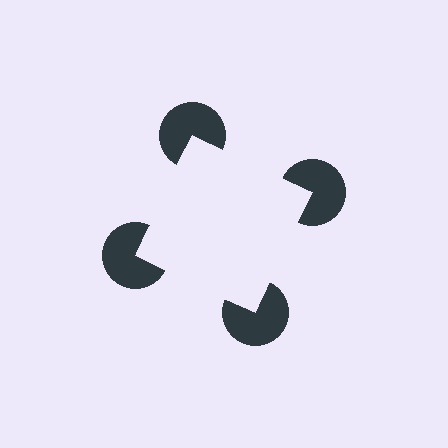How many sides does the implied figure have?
4 sides.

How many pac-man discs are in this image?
There are 4 — one at each vertex of the illusory square.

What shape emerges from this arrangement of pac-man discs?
An illusory square — its edges are inferred from the aligned wedge cuts in the pac-man discs, not physically drawn.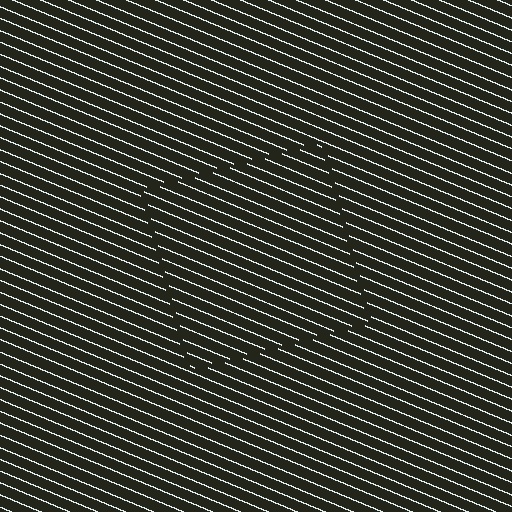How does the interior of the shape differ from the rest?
The interior of the shape contains the same grating, shifted by half a period — the contour is defined by the phase discontinuity where line-ends from the inner and outer gratings abut.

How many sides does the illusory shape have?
4 sides — the line-ends trace a square.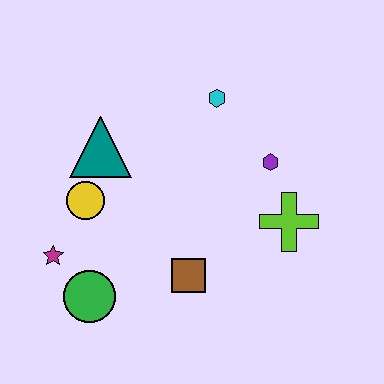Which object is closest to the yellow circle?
The teal triangle is closest to the yellow circle.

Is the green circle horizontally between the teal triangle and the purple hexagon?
No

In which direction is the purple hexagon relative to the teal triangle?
The purple hexagon is to the right of the teal triangle.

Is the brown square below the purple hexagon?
Yes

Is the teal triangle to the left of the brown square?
Yes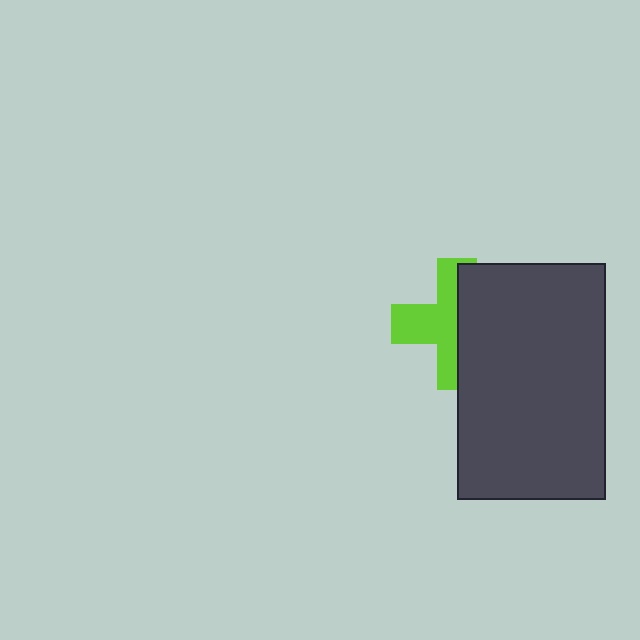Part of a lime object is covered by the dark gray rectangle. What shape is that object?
It is a cross.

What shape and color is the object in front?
The object in front is a dark gray rectangle.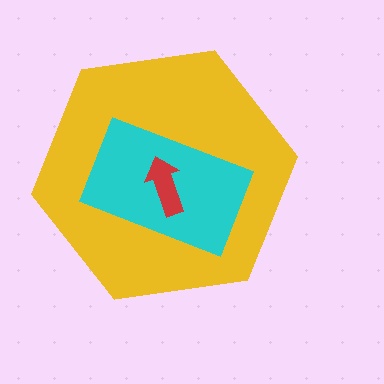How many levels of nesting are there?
3.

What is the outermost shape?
The yellow hexagon.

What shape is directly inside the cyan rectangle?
The red arrow.